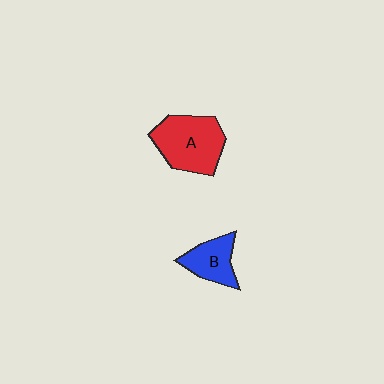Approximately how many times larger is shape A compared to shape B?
Approximately 1.7 times.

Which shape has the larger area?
Shape A (red).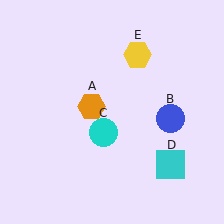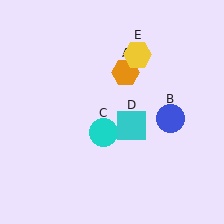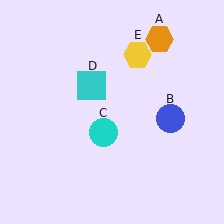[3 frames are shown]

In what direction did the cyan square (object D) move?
The cyan square (object D) moved up and to the left.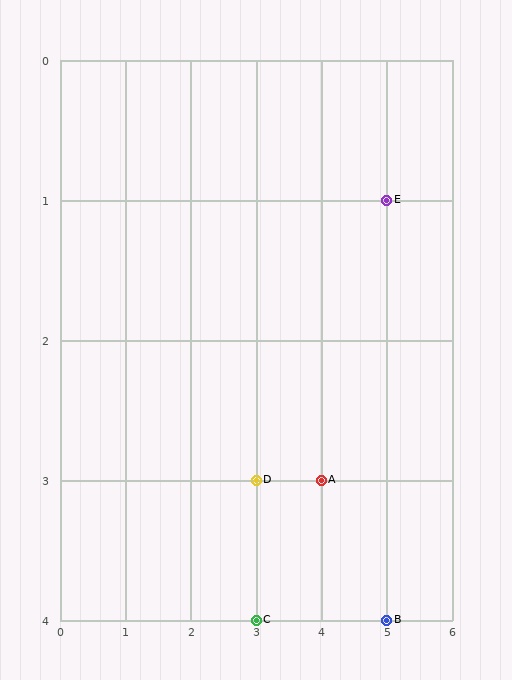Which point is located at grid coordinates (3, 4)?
Point C is at (3, 4).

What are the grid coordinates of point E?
Point E is at grid coordinates (5, 1).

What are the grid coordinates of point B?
Point B is at grid coordinates (5, 4).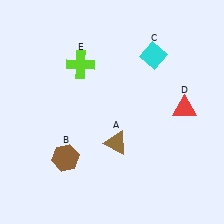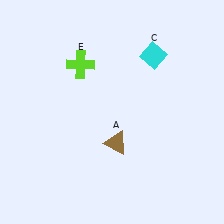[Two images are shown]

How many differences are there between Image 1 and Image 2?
There are 2 differences between the two images.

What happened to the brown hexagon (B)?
The brown hexagon (B) was removed in Image 2. It was in the bottom-left area of Image 1.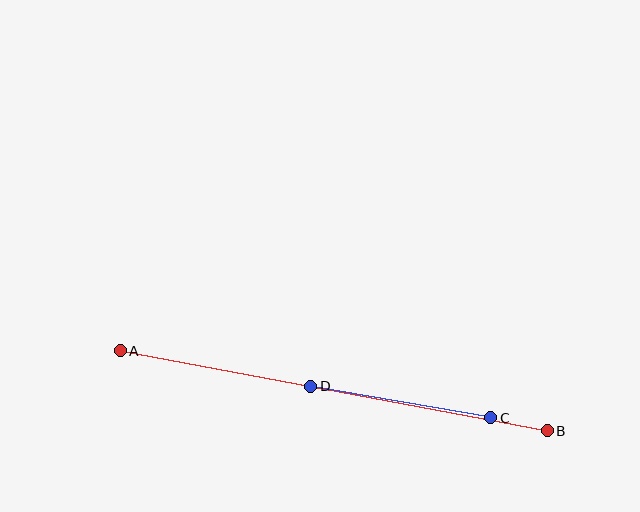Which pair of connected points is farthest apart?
Points A and B are farthest apart.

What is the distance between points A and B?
The distance is approximately 434 pixels.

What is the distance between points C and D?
The distance is approximately 183 pixels.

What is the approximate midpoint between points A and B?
The midpoint is at approximately (334, 391) pixels.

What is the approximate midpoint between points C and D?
The midpoint is at approximately (401, 402) pixels.